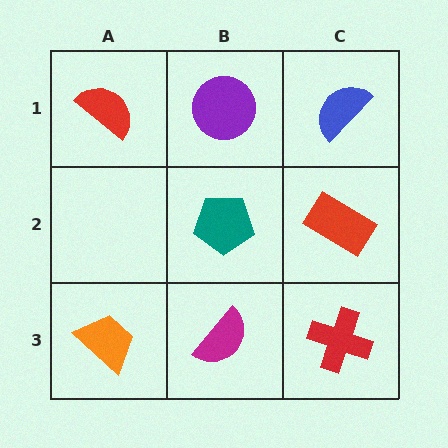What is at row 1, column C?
A blue semicircle.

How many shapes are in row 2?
2 shapes.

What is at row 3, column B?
A magenta semicircle.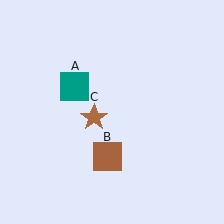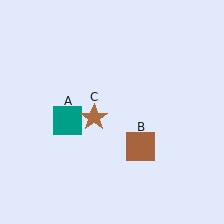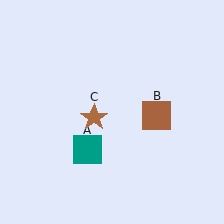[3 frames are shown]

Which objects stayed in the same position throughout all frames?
Brown star (object C) remained stationary.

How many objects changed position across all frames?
2 objects changed position: teal square (object A), brown square (object B).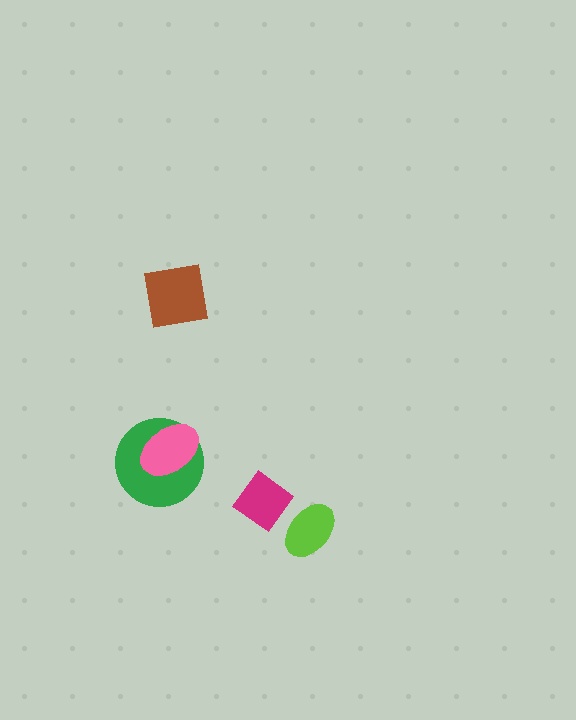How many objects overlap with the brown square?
0 objects overlap with the brown square.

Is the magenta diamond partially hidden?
No, no other shape covers it.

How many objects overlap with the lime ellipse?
0 objects overlap with the lime ellipse.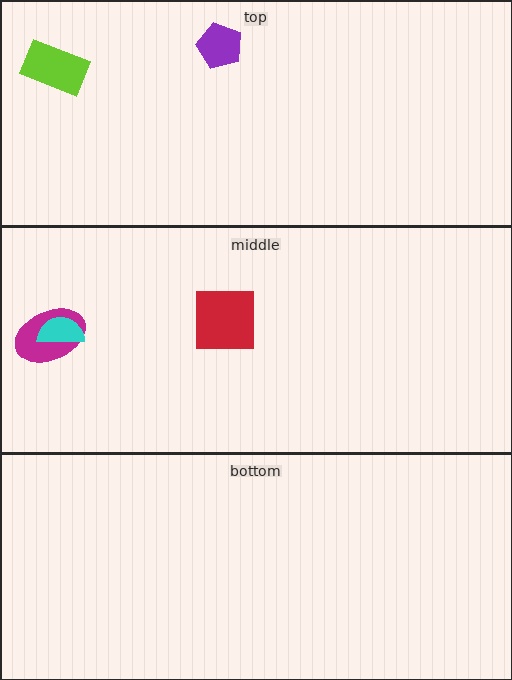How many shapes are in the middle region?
3.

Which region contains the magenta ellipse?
The middle region.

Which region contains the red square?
The middle region.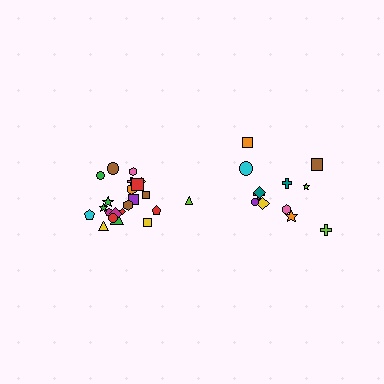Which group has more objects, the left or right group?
The left group.